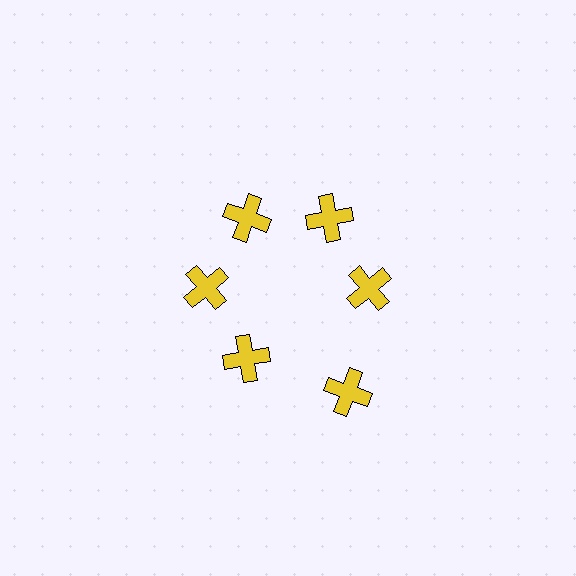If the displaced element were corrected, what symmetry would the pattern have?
It would have 6-fold rotational symmetry — the pattern would map onto itself every 60 degrees.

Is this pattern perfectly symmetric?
No. The 6 yellow crosses are arranged in a ring, but one element near the 5 o'clock position is pushed outward from the center, breaking the 6-fold rotational symmetry.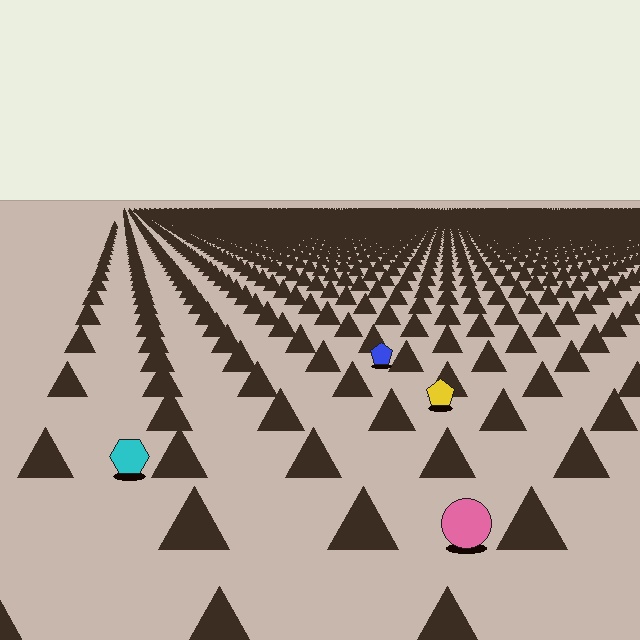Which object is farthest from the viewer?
The blue pentagon is farthest from the viewer. It appears smaller and the ground texture around it is denser.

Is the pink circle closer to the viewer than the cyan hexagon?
Yes. The pink circle is closer — you can tell from the texture gradient: the ground texture is coarser near it.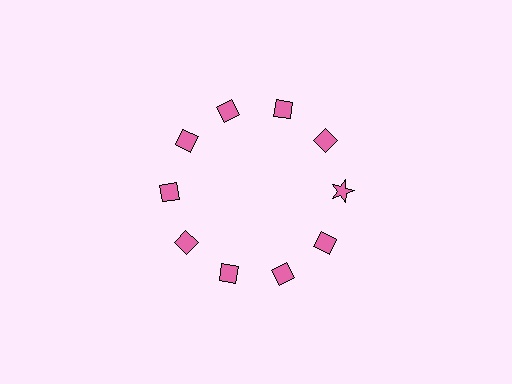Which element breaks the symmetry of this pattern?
The pink star at roughly the 3 o'clock position breaks the symmetry. All other shapes are pink diamonds.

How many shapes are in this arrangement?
There are 10 shapes arranged in a ring pattern.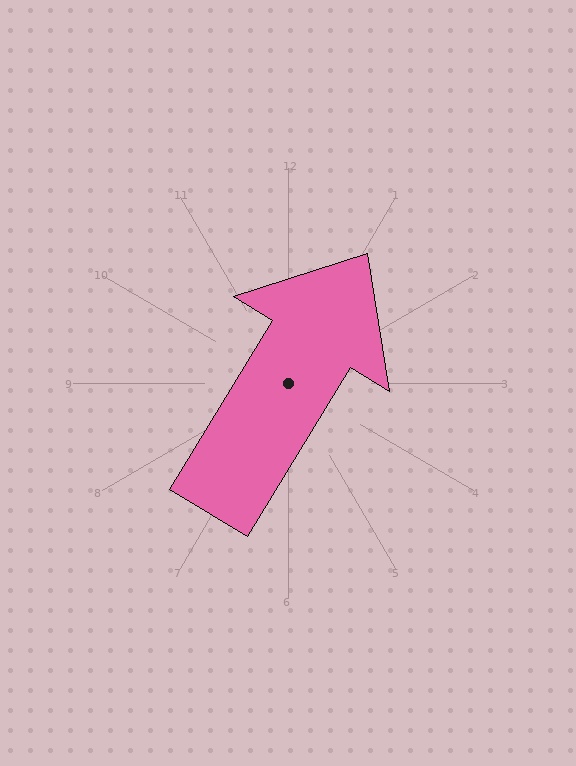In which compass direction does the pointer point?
Northeast.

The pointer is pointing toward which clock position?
Roughly 1 o'clock.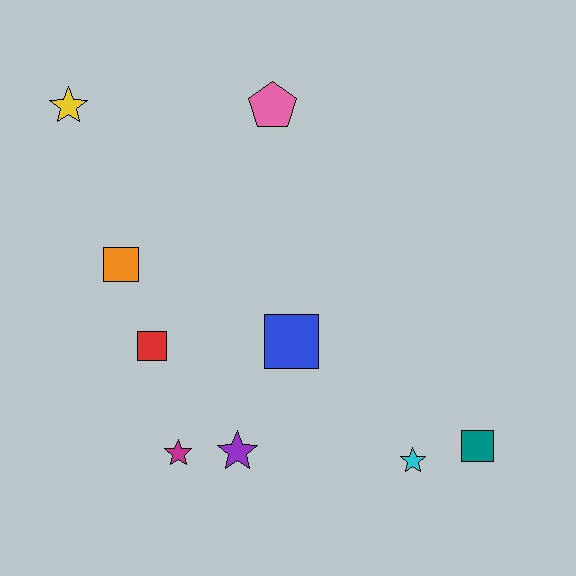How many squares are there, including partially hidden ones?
There are 4 squares.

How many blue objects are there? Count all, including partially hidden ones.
There is 1 blue object.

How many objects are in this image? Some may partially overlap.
There are 9 objects.